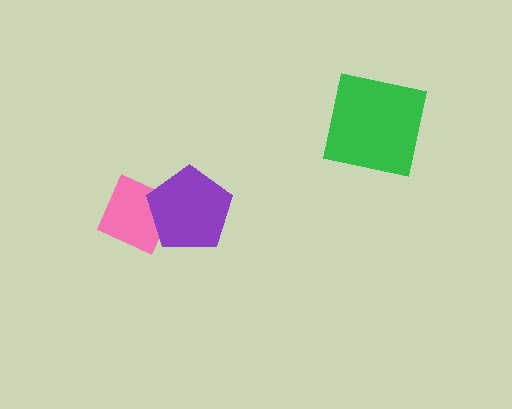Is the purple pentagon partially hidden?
No, no other shape covers it.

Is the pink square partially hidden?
Yes, it is partially covered by another shape.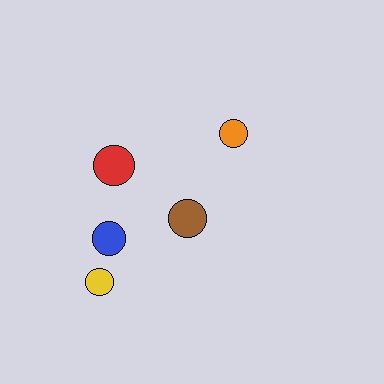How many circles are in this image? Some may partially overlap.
There are 5 circles.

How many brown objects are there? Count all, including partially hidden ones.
There is 1 brown object.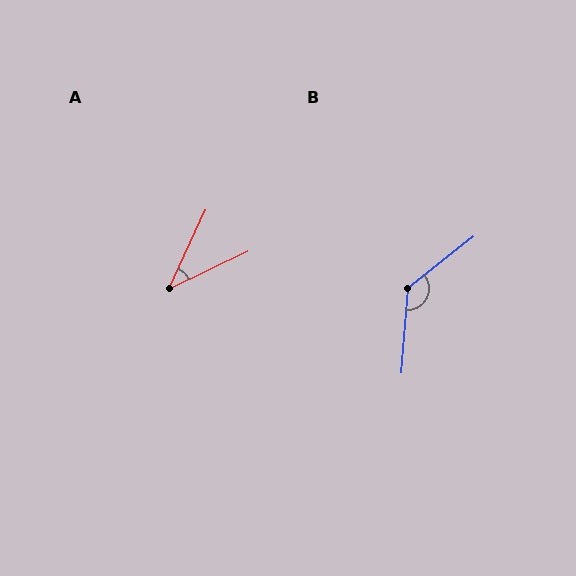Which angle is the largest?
B, at approximately 133 degrees.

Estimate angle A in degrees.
Approximately 40 degrees.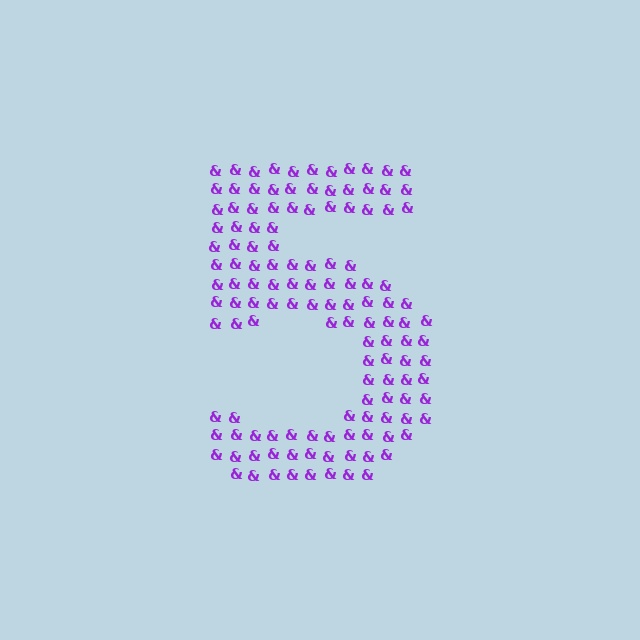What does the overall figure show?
The overall figure shows the digit 5.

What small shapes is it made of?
It is made of small ampersands.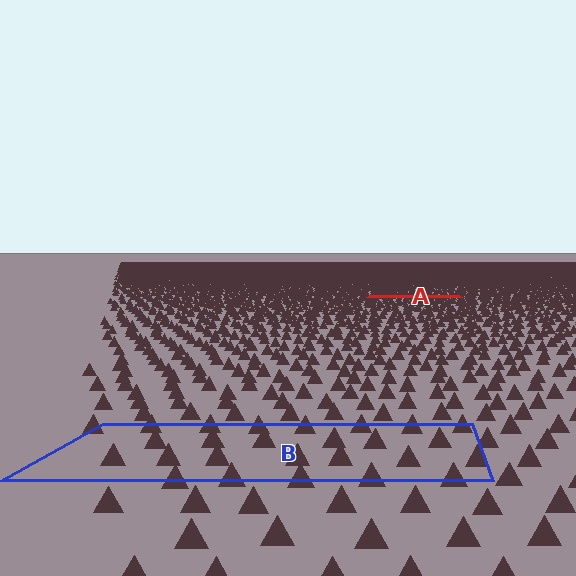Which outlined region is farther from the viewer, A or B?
Region A is farther from the viewer — the texture elements inside it appear smaller and more densely packed.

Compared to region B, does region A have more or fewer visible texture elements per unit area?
Region A has more texture elements per unit area — they are packed more densely because it is farther away.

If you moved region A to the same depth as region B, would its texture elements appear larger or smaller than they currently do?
They would appear larger. At a closer depth, the same texture elements are projected at a bigger on-screen size.